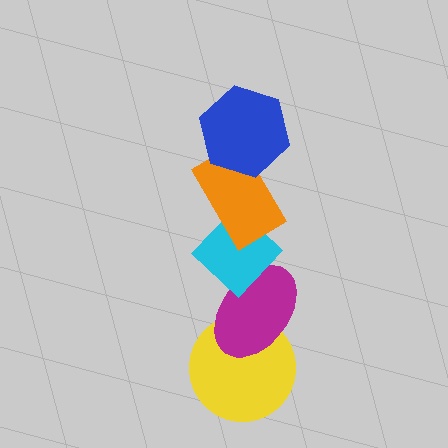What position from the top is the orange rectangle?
The orange rectangle is 2nd from the top.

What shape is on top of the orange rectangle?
The blue hexagon is on top of the orange rectangle.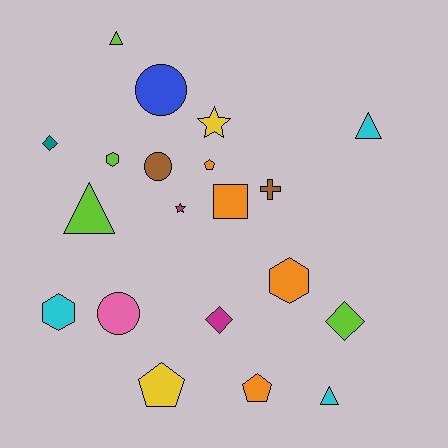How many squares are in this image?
There is 1 square.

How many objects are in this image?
There are 20 objects.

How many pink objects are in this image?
There is 1 pink object.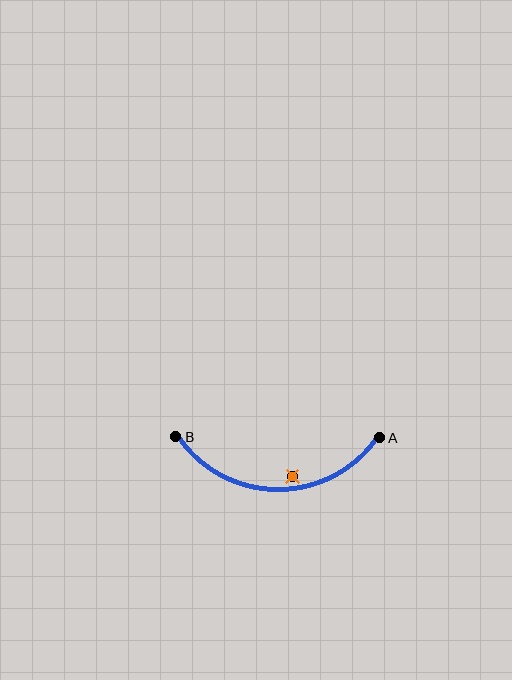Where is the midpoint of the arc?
The arc midpoint is the point on the curve farthest from the straight line joining A and B. It sits below that line.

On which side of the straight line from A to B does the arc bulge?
The arc bulges below the straight line connecting A and B.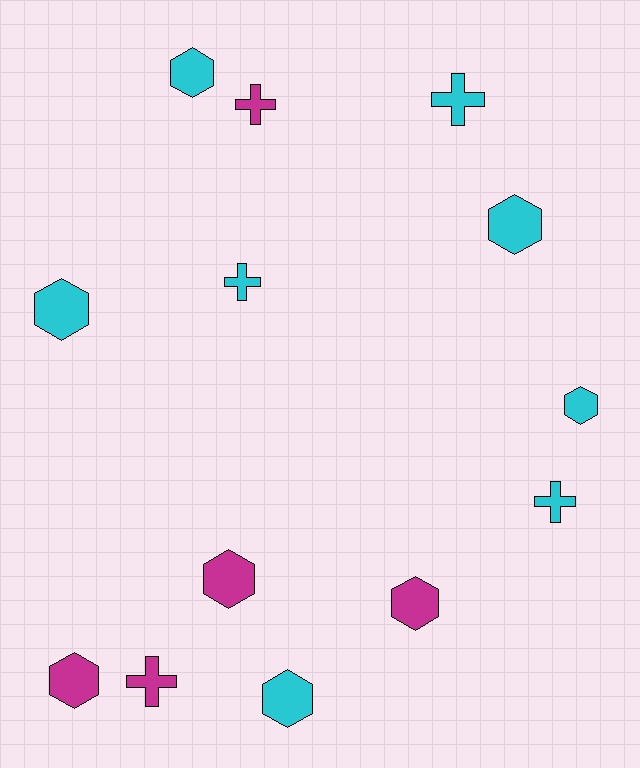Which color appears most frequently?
Cyan, with 8 objects.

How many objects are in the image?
There are 13 objects.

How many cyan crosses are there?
There are 3 cyan crosses.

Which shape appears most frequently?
Hexagon, with 8 objects.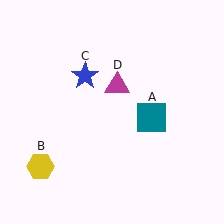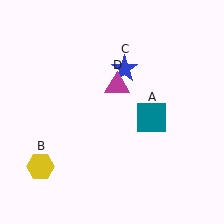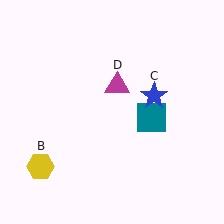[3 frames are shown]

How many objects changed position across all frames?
1 object changed position: blue star (object C).